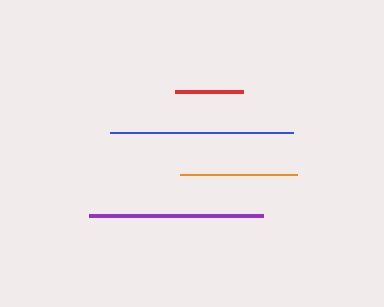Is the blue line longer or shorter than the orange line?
The blue line is longer than the orange line.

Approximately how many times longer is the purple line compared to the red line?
The purple line is approximately 2.6 times the length of the red line.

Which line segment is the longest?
The blue line is the longest at approximately 182 pixels.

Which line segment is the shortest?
The red line is the shortest at approximately 68 pixels.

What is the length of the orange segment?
The orange segment is approximately 117 pixels long.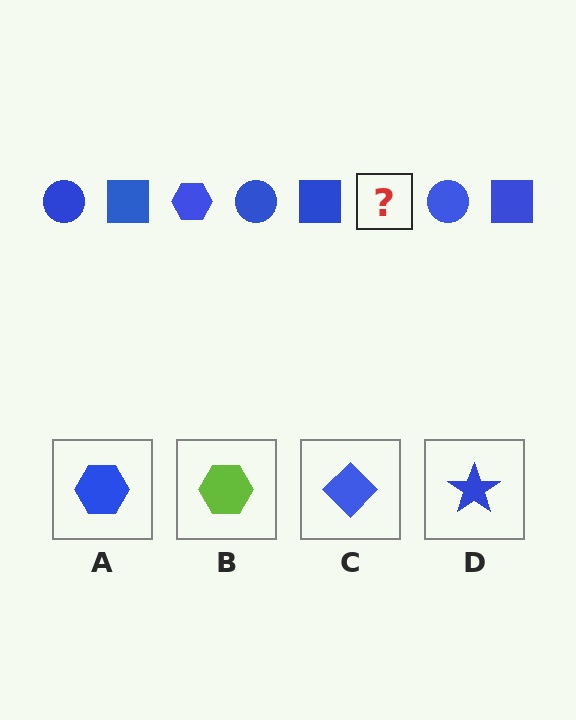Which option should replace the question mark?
Option A.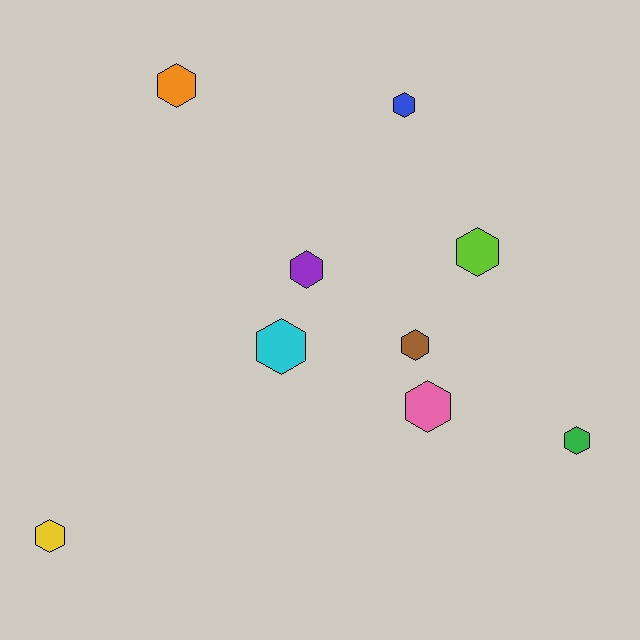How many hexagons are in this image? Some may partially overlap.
There are 9 hexagons.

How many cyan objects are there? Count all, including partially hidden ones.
There is 1 cyan object.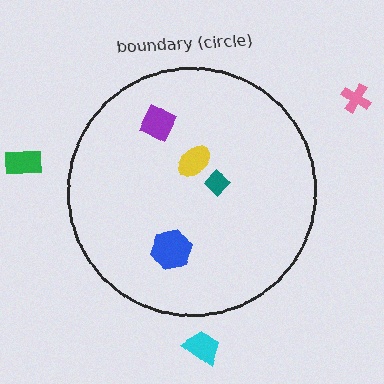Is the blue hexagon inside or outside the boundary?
Inside.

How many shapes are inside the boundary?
4 inside, 3 outside.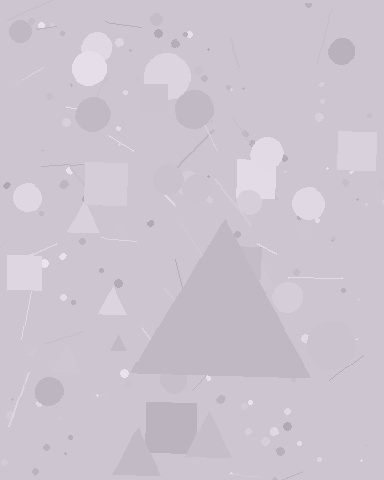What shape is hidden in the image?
A triangle is hidden in the image.